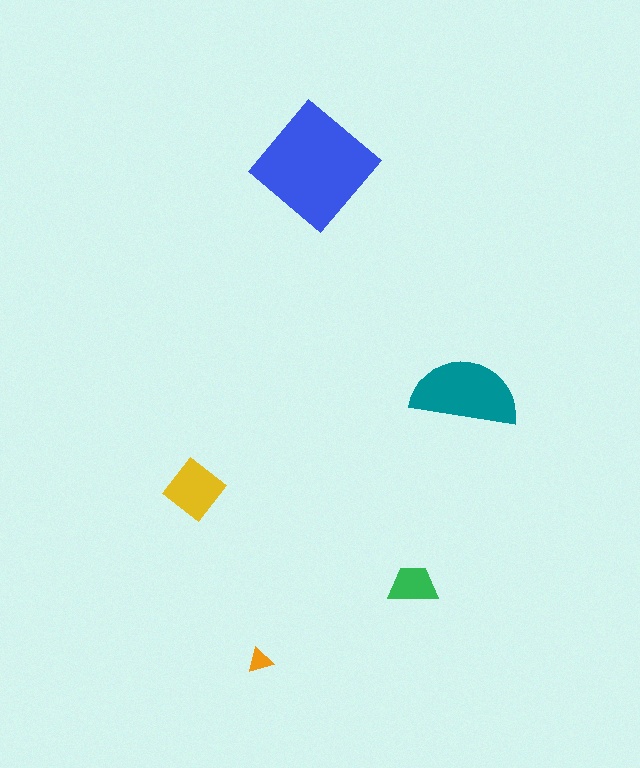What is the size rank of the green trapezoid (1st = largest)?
4th.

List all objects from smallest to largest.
The orange triangle, the green trapezoid, the yellow diamond, the teal semicircle, the blue diamond.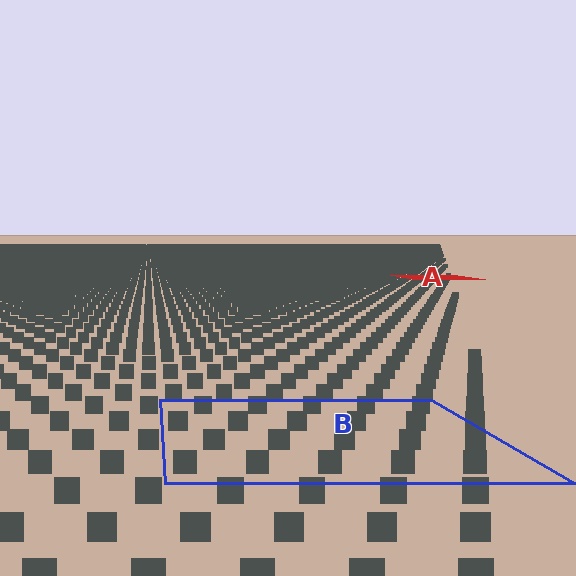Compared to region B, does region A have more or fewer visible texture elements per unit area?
Region A has more texture elements per unit area — they are packed more densely because it is farther away.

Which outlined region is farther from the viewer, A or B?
Region A is farther from the viewer — the texture elements inside it appear smaller and more densely packed.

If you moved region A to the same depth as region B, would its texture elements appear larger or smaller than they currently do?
They would appear larger. At a closer depth, the same texture elements are projected at a bigger on-screen size.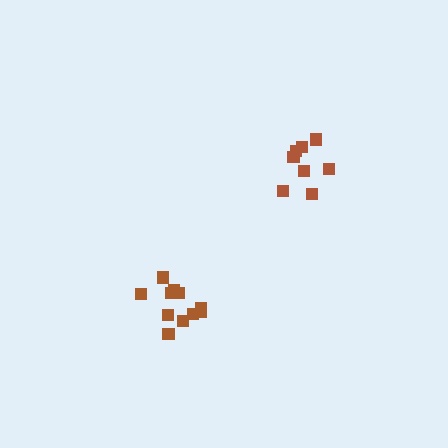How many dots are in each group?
Group 1: 11 dots, Group 2: 8 dots (19 total).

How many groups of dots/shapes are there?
There are 2 groups.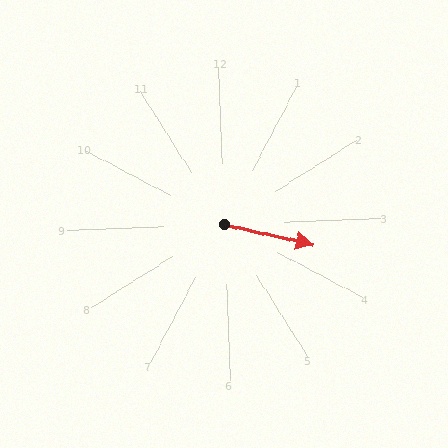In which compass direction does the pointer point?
East.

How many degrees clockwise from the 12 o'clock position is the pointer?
Approximately 105 degrees.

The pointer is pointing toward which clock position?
Roughly 4 o'clock.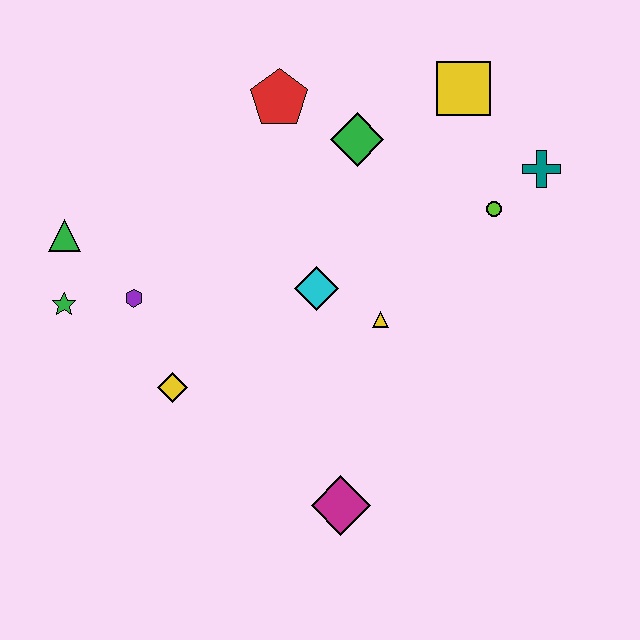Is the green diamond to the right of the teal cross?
No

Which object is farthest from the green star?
The teal cross is farthest from the green star.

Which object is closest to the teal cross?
The lime circle is closest to the teal cross.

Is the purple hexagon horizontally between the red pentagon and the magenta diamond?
No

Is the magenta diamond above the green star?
No